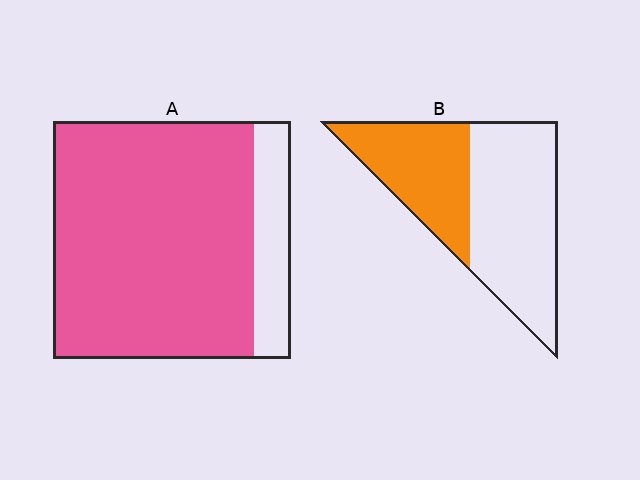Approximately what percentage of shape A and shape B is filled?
A is approximately 85% and B is approximately 40%.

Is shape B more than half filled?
No.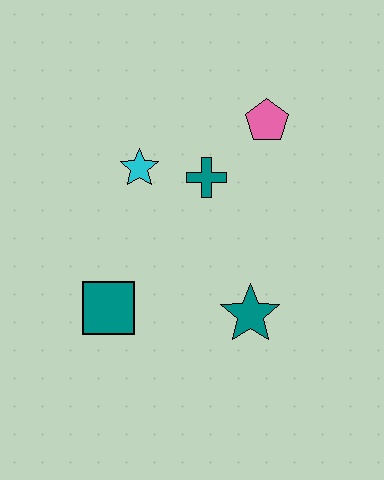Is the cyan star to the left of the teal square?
No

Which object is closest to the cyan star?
The teal cross is closest to the cyan star.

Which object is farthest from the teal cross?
The teal square is farthest from the teal cross.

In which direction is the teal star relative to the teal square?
The teal star is to the right of the teal square.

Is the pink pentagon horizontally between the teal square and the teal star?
No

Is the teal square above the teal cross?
No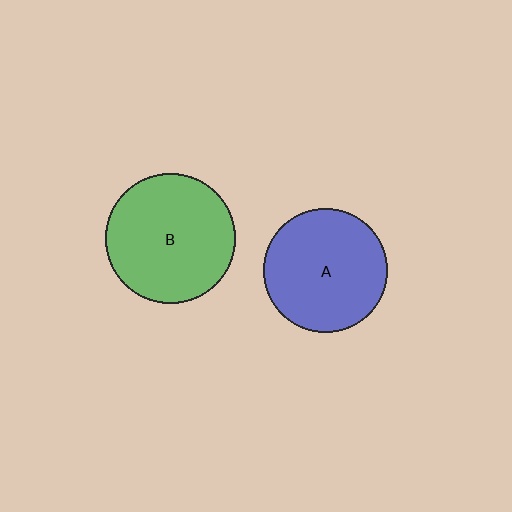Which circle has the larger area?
Circle B (green).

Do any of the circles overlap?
No, none of the circles overlap.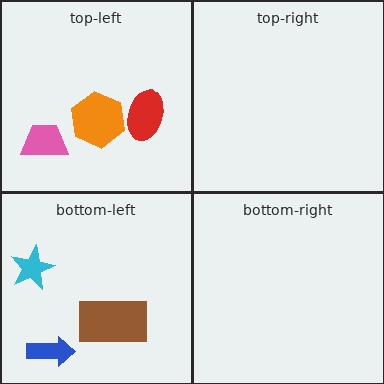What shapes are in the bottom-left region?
The blue arrow, the cyan star, the brown rectangle.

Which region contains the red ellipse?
The top-left region.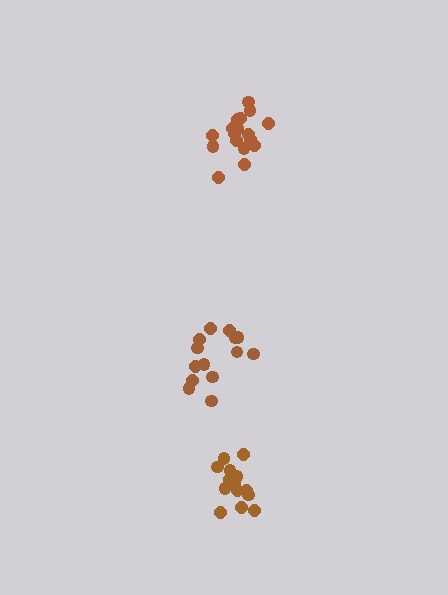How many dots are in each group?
Group 1: 14 dots, Group 2: 17 dots, Group 3: 14 dots (45 total).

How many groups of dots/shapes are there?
There are 3 groups.